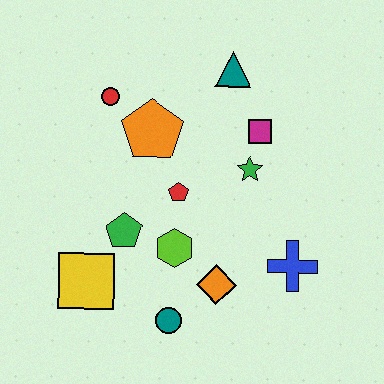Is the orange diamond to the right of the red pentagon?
Yes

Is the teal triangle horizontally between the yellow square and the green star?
Yes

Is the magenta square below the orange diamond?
No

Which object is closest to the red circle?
The orange pentagon is closest to the red circle.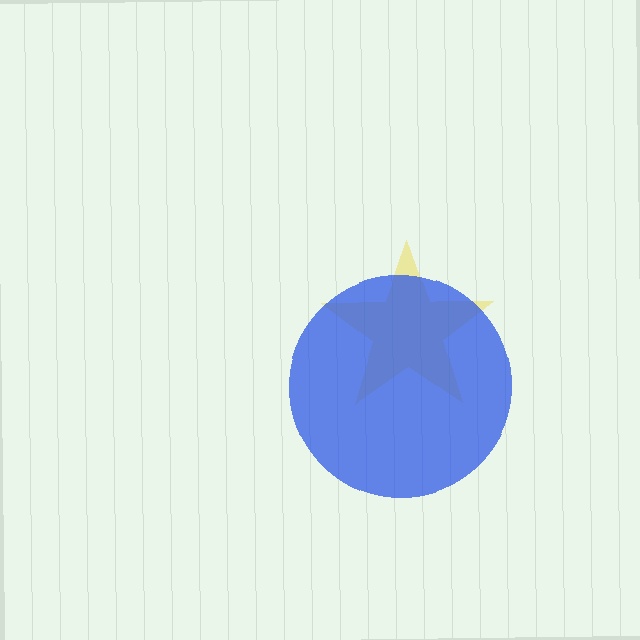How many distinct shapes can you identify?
There are 2 distinct shapes: a yellow star, a blue circle.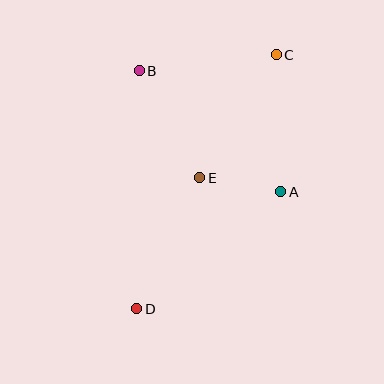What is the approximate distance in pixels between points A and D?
The distance between A and D is approximately 185 pixels.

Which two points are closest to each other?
Points A and E are closest to each other.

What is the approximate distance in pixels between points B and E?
The distance between B and E is approximately 123 pixels.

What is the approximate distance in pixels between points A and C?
The distance between A and C is approximately 137 pixels.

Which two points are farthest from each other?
Points C and D are farthest from each other.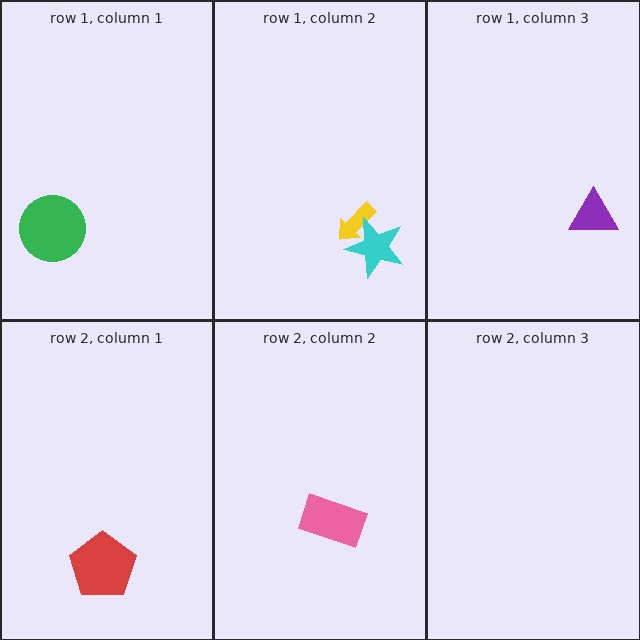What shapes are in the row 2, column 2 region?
The pink rectangle.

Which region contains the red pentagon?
The row 2, column 1 region.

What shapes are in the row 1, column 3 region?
The purple triangle.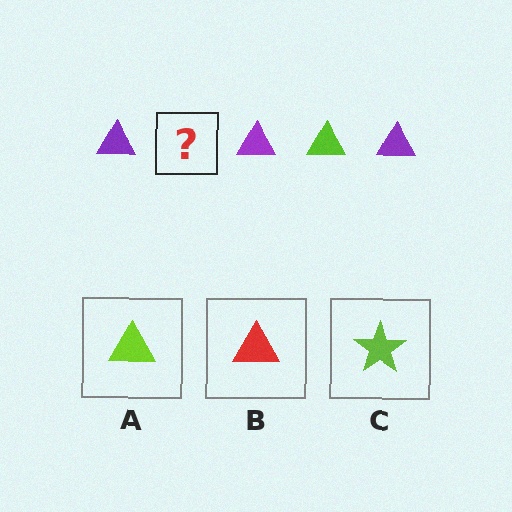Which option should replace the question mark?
Option A.